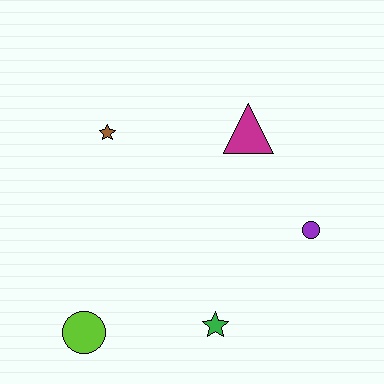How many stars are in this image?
There are 2 stars.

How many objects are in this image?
There are 5 objects.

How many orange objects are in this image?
There are no orange objects.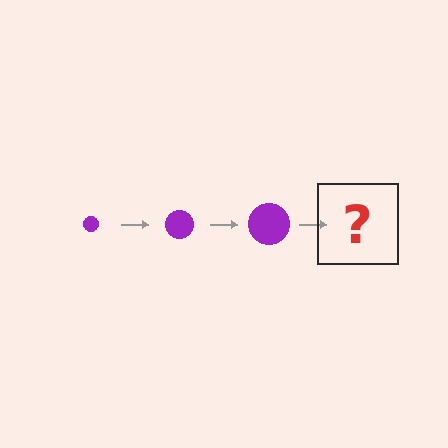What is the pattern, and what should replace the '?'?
The pattern is that the circle gets progressively larger each step. The '?' should be a purple circle, larger than the previous one.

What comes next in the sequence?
The next element should be a purple circle, larger than the previous one.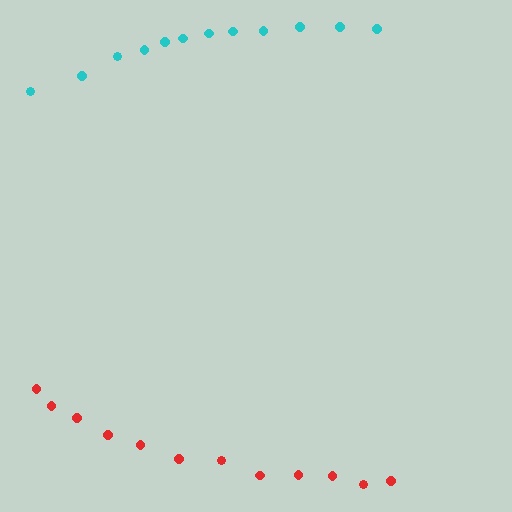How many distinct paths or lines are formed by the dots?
There are 2 distinct paths.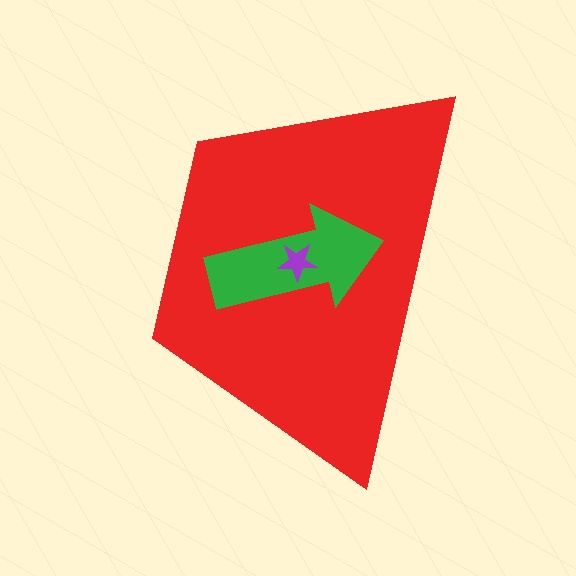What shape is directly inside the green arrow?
The purple star.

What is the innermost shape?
The purple star.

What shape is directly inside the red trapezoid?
The green arrow.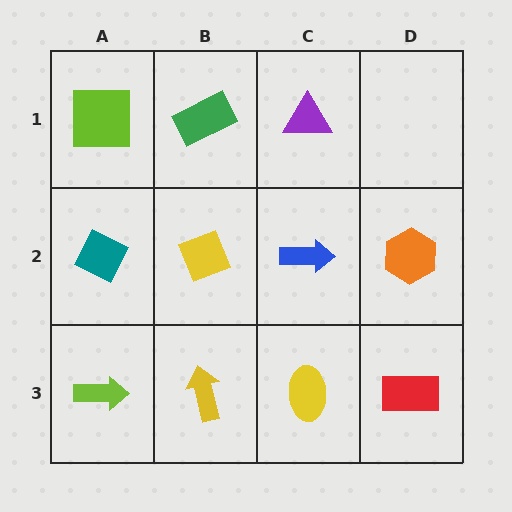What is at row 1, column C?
A purple triangle.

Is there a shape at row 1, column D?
No, that cell is empty.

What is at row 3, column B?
A yellow arrow.